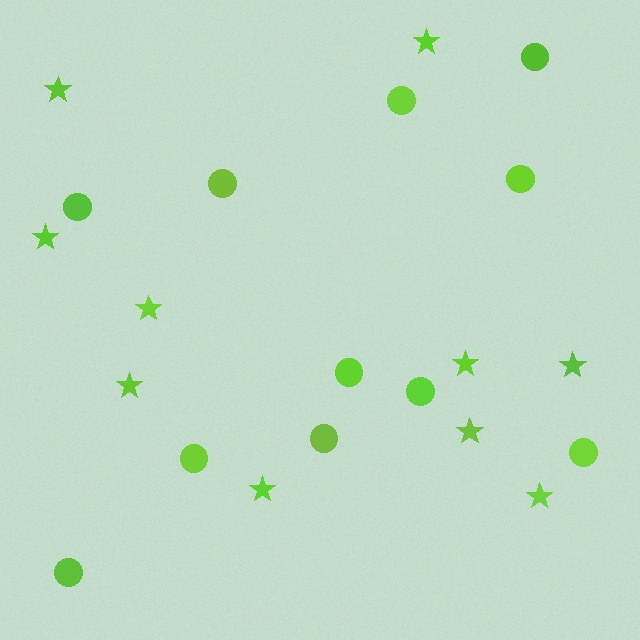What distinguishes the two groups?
There are 2 groups: one group of stars (10) and one group of circles (11).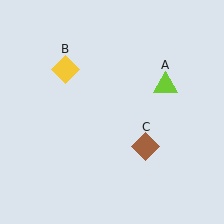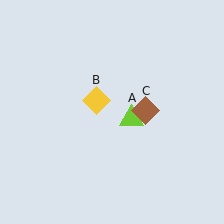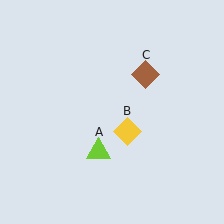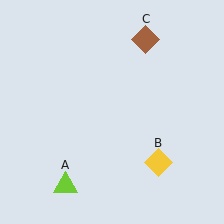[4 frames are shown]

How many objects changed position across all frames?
3 objects changed position: lime triangle (object A), yellow diamond (object B), brown diamond (object C).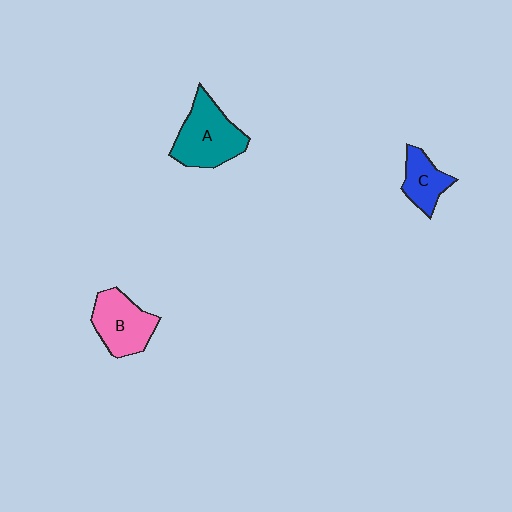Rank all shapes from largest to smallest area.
From largest to smallest: A (teal), B (pink), C (blue).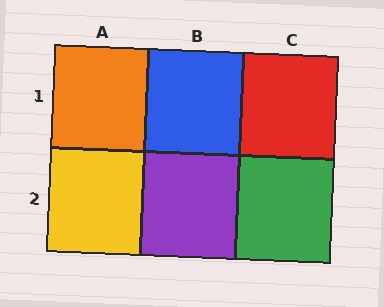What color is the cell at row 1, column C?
Red.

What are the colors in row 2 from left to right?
Yellow, purple, green.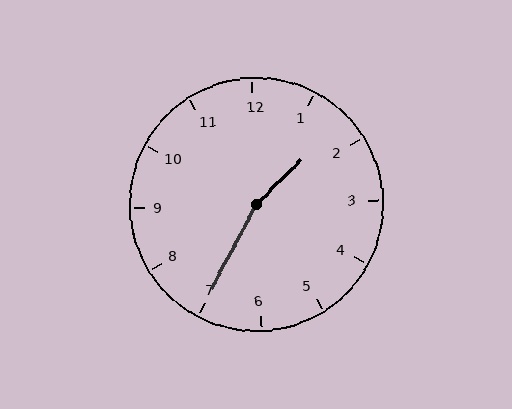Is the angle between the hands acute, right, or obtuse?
It is obtuse.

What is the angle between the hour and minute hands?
Approximately 162 degrees.